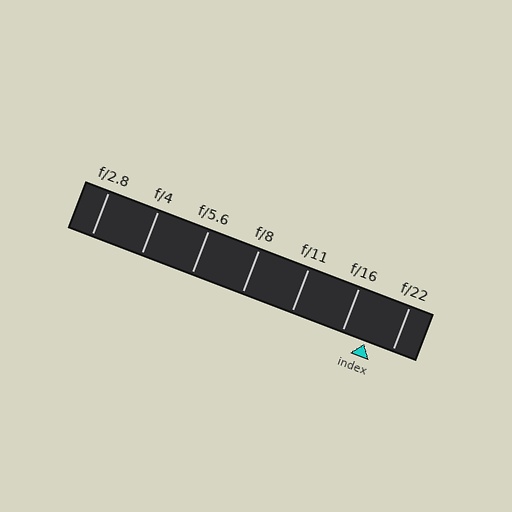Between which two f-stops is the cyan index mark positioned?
The index mark is between f/16 and f/22.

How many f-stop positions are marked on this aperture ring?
There are 7 f-stop positions marked.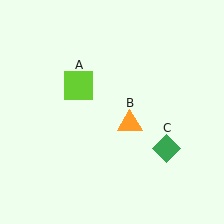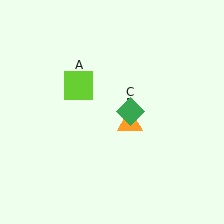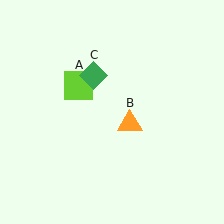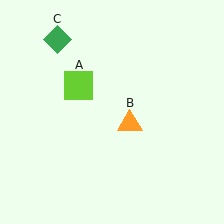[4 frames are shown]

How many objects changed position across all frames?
1 object changed position: green diamond (object C).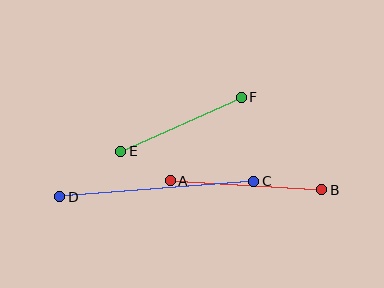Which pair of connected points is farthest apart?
Points C and D are farthest apart.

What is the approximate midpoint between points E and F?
The midpoint is at approximately (181, 124) pixels.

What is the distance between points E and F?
The distance is approximately 132 pixels.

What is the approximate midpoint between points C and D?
The midpoint is at approximately (157, 189) pixels.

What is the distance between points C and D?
The distance is approximately 194 pixels.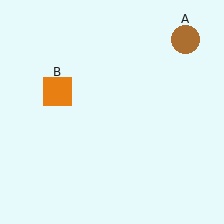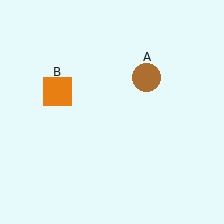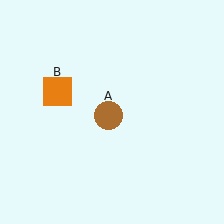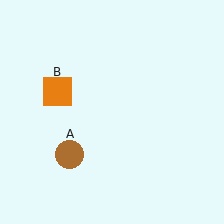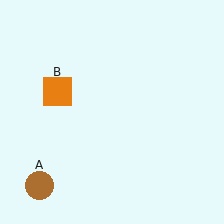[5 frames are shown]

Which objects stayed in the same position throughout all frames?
Orange square (object B) remained stationary.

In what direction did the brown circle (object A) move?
The brown circle (object A) moved down and to the left.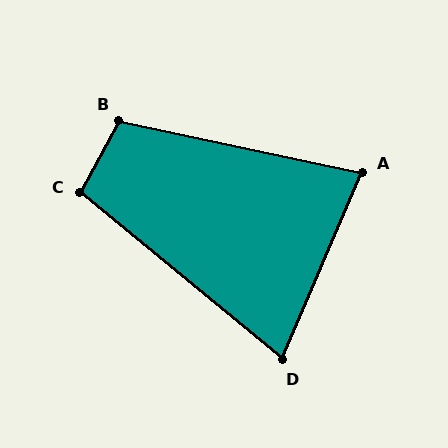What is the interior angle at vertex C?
Approximately 101 degrees (obtuse).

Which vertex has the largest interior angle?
B, at approximately 106 degrees.